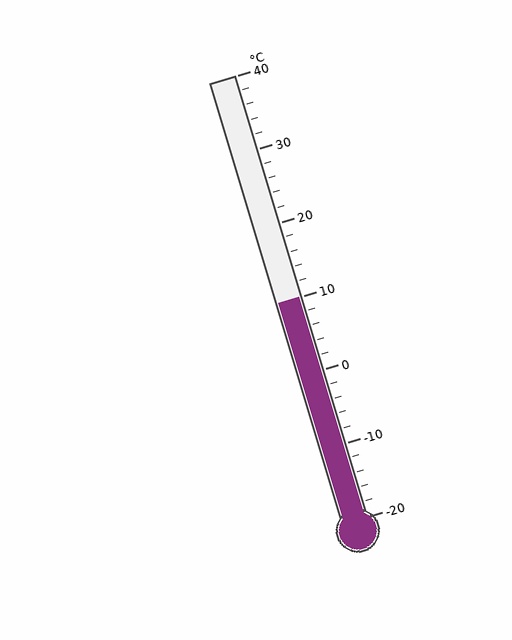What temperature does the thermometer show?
The thermometer shows approximately 10°C.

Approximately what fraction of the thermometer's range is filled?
The thermometer is filled to approximately 50% of its range.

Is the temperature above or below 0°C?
The temperature is above 0°C.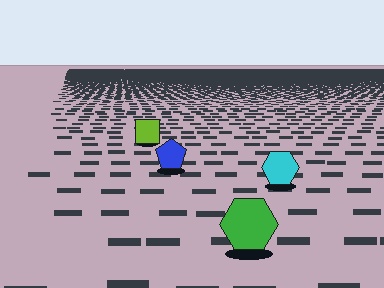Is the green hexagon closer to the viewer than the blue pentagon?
Yes. The green hexagon is closer — you can tell from the texture gradient: the ground texture is coarser near it.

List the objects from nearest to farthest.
From nearest to farthest: the green hexagon, the cyan hexagon, the blue pentagon, the lime square.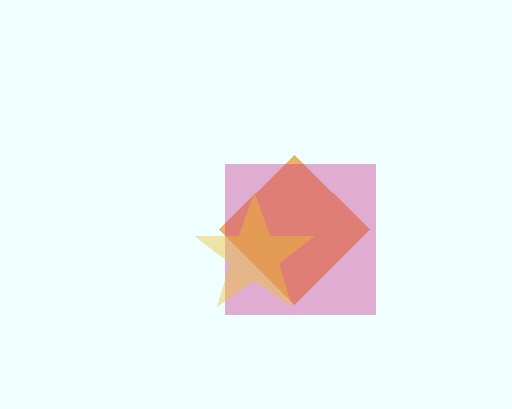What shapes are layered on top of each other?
The layered shapes are: an orange diamond, a magenta square, a yellow star.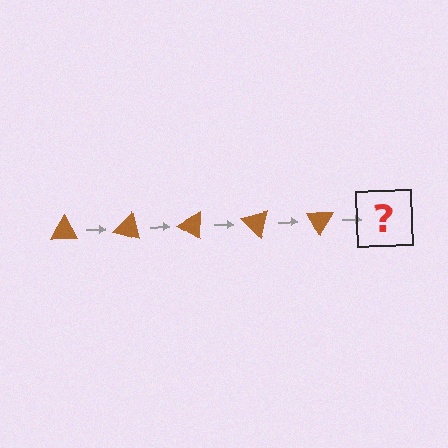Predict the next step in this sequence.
The next step is a brown triangle rotated 75 degrees.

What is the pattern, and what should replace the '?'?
The pattern is that the triangle rotates 15 degrees each step. The '?' should be a brown triangle rotated 75 degrees.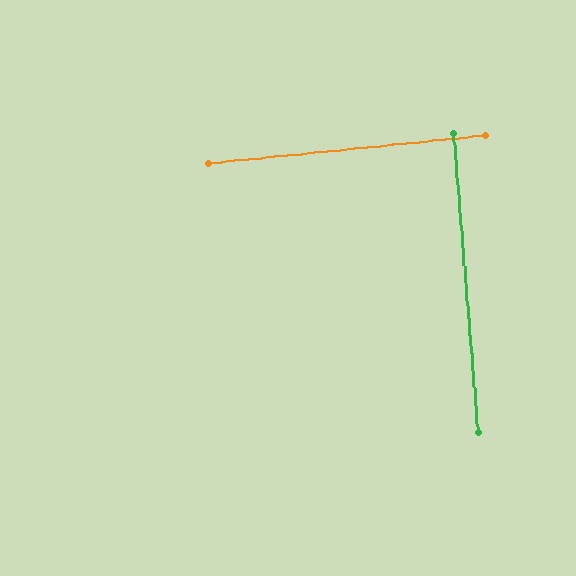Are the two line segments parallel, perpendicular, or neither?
Perpendicular — they meet at approximately 89°.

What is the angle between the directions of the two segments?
Approximately 89 degrees.